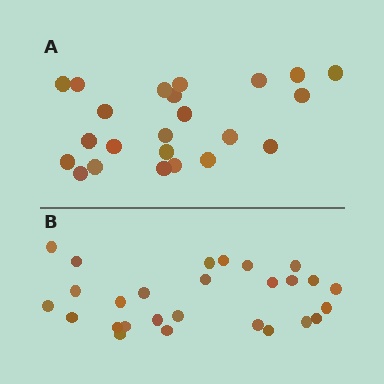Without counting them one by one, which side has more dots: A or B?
Region B (the bottom region) has more dots.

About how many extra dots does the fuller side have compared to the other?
Region B has about 4 more dots than region A.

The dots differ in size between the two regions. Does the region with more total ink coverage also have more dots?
No. Region A has more total ink coverage because its dots are larger, but region B actually contains more individual dots. Total area can be misleading — the number of items is what matters here.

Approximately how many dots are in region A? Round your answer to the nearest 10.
About 20 dots. (The exact count is 23, which rounds to 20.)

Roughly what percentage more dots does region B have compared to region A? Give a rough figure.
About 15% more.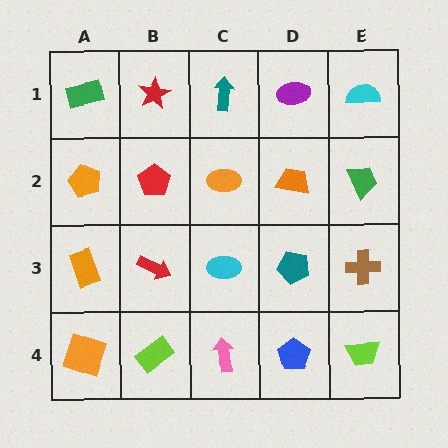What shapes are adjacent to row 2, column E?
A cyan semicircle (row 1, column E), a brown cross (row 3, column E), an orange trapezoid (row 2, column D).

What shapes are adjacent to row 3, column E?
A green trapezoid (row 2, column E), a lime trapezoid (row 4, column E), a teal pentagon (row 3, column D).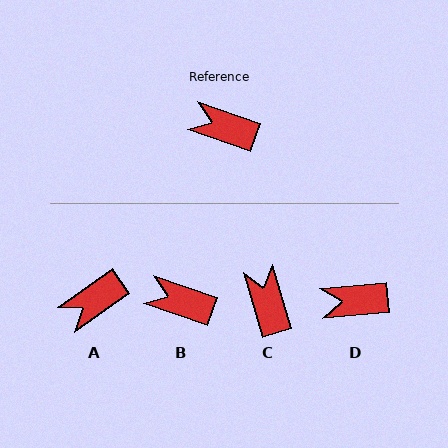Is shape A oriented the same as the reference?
No, it is off by about 54 degrees.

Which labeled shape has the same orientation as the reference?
B.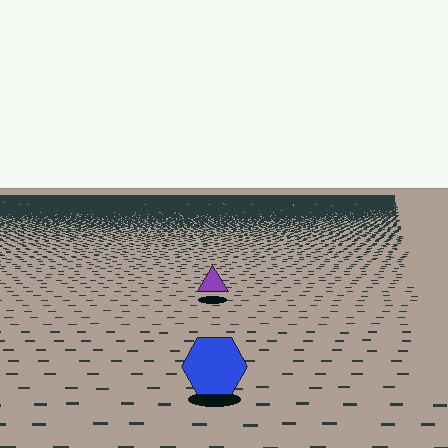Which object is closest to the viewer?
The blue hexagon is closest. The texture marks near it are larger and more spread out.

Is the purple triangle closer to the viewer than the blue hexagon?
No. The blue hexagon is closer — you can tell from the texture gradient: the ground texture is coarser near it.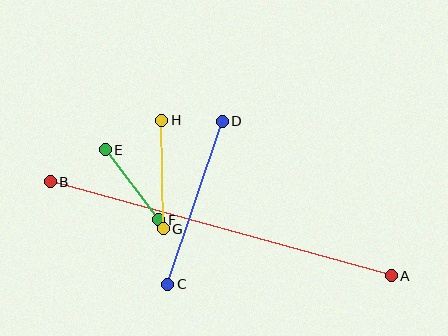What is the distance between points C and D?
The distance is approximately 172 pixels.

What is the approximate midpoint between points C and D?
The midpoint is at approximately (195, 203) pixels.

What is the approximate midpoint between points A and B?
The midpoint is at approximately (221, 229) pixels.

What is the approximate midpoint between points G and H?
The midpoint is at approximately (162, 175) pixels.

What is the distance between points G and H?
The distance is approximately 108 pixels.